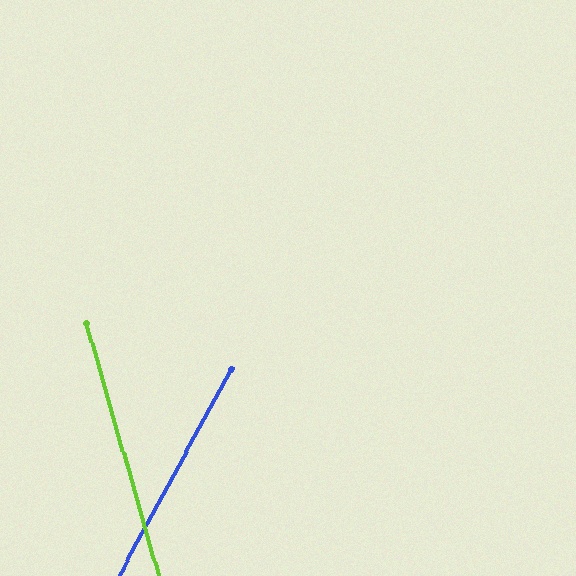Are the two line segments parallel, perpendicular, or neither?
Neither parallel nor perpendicular — they differ by about 45°.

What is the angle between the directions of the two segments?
Approximately 45 degrees.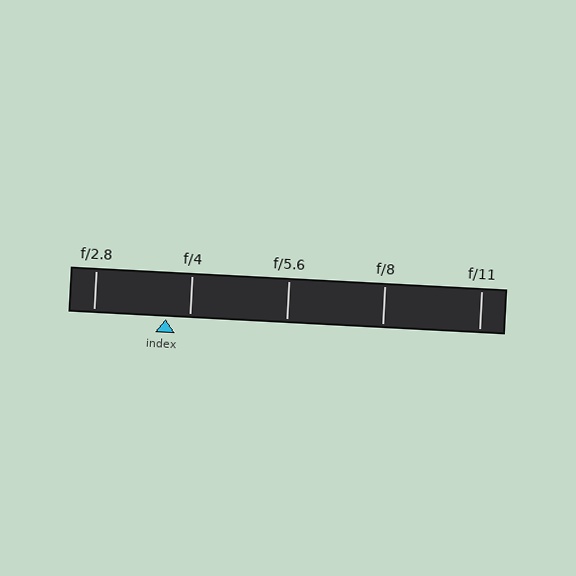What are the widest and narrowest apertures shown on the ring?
The widest aperture shown is f/2.8 and the narrowest is f/11.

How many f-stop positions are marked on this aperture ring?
There are 5 f-stop positions marked.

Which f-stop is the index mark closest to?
The index mark is closest to f/4.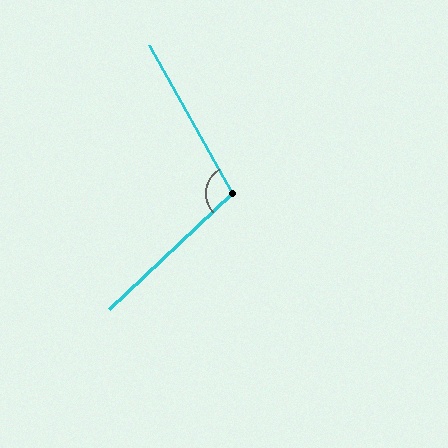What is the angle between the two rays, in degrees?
Approximately 104 degrees.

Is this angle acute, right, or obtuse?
It is obtuse.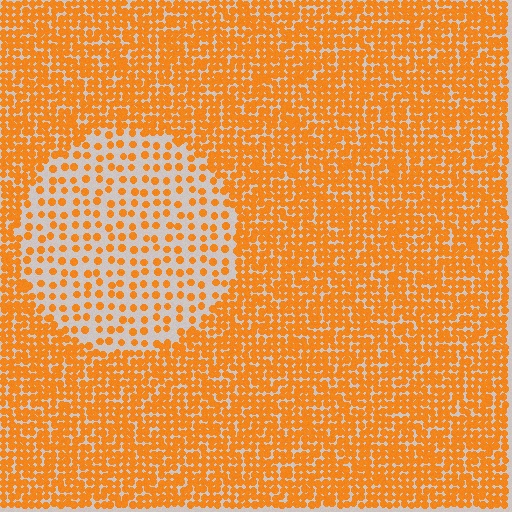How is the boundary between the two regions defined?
The boundary is defined by a change in element density (approximately 2.6x ratio). All elements are the same color, size, and shape.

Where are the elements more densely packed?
The elements are more densely packed outside the circle boundary.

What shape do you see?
I see a circle.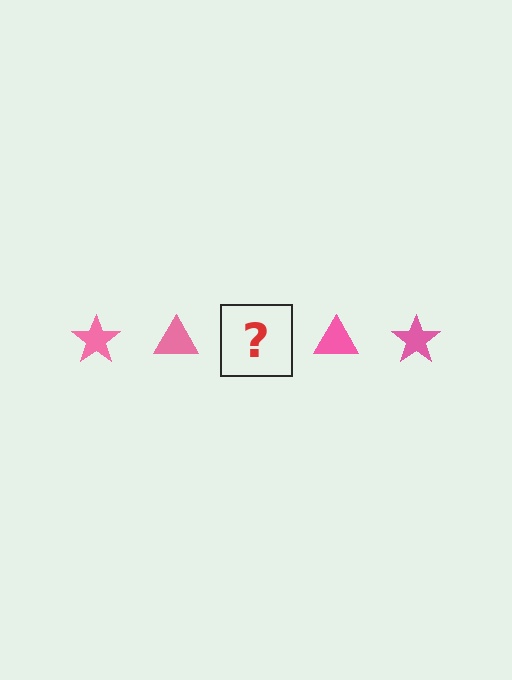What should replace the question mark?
The question mark should be replaced with a pink star.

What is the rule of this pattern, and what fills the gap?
The rule is that the pattern cycles through star, triangle shapes in pink. The gap should be filled with a pink star.